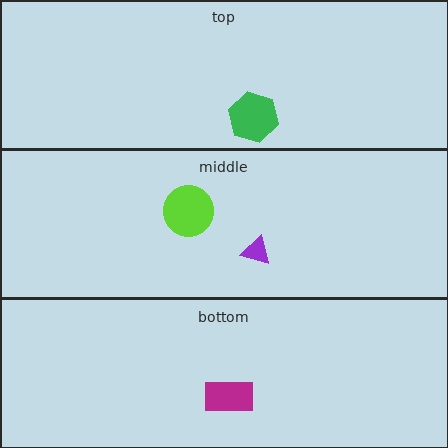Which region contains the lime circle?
The middle region.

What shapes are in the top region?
The green hexagon.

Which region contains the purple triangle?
The middle region.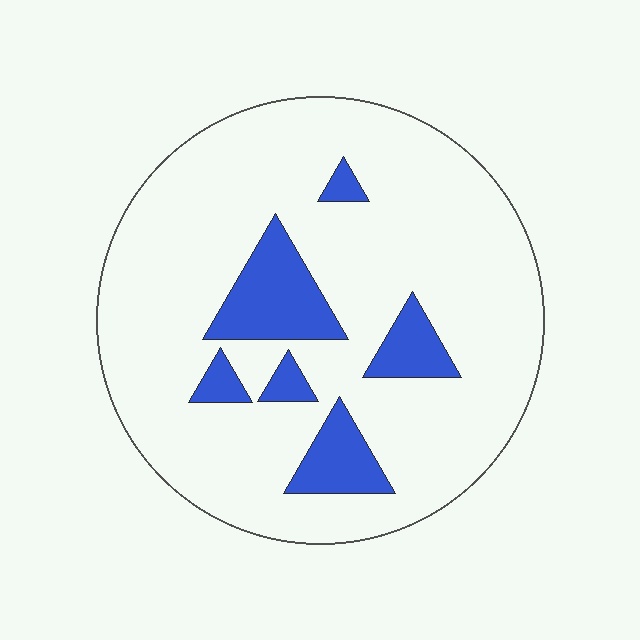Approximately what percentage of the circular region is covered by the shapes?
Approximately 15%.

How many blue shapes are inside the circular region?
6.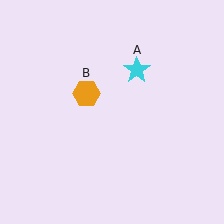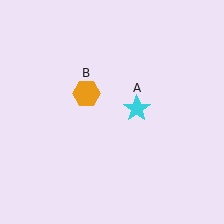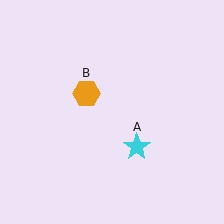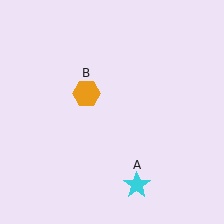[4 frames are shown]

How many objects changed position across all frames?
1 object changed position: cyan star (object A).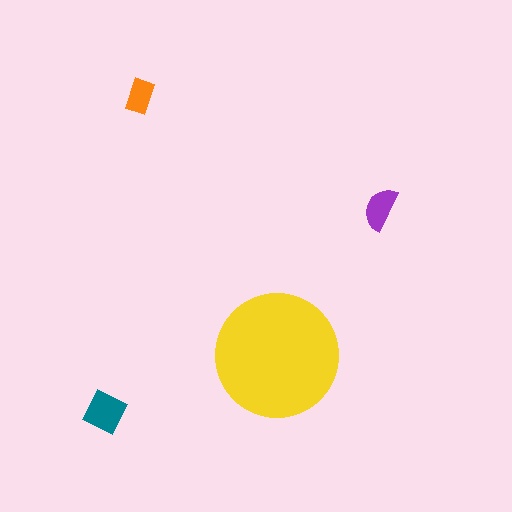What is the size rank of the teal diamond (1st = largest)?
2nd.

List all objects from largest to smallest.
The yellow circle, the teal diamond, the purple semicircle, the orange rectangle.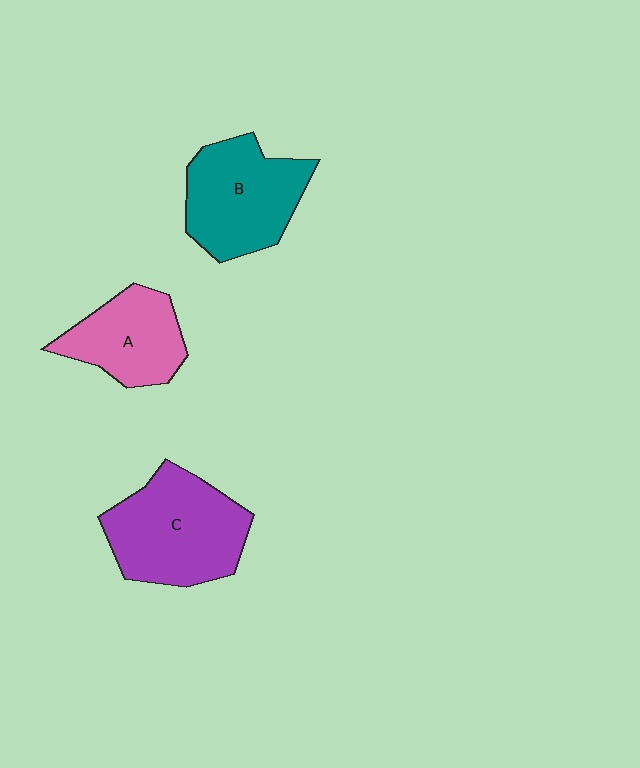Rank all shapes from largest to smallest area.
From largest to smallest: C (purple), B (teal), A (pink).